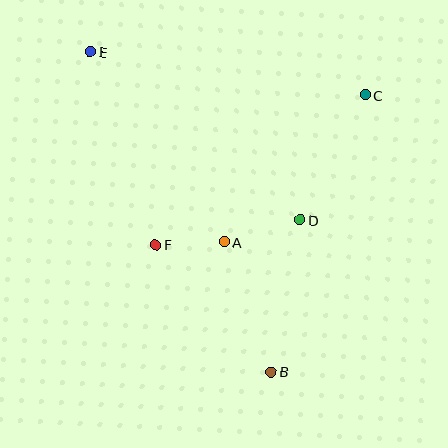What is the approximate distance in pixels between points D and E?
The distance between D and E is approximately 269 pixels.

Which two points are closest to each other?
Points A and F are closest to each other.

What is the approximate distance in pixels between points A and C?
The distance between A and C is approximately 203 pixels.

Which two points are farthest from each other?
Points B and E are farthest from each other.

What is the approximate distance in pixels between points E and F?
The distance between E and F is approximately 204 pixels.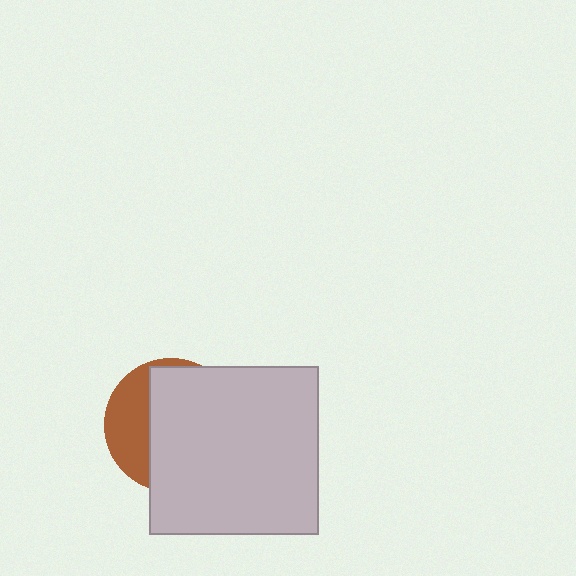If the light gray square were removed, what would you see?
You would see the complete brown circle.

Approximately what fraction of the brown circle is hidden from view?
Roughly 68% of the brown circle is hidden behind the light gray square.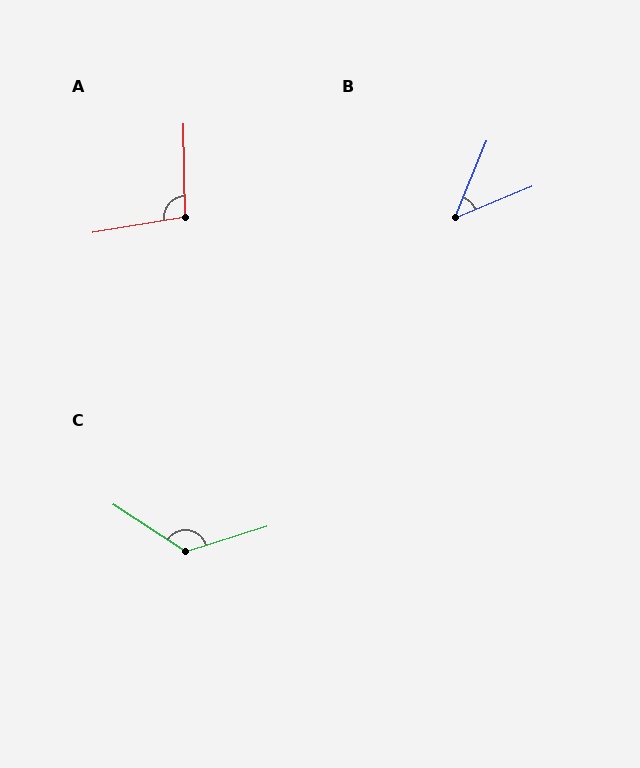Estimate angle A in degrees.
Approximately 98 degrees.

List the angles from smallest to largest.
B (45°), A (98°), C (130°).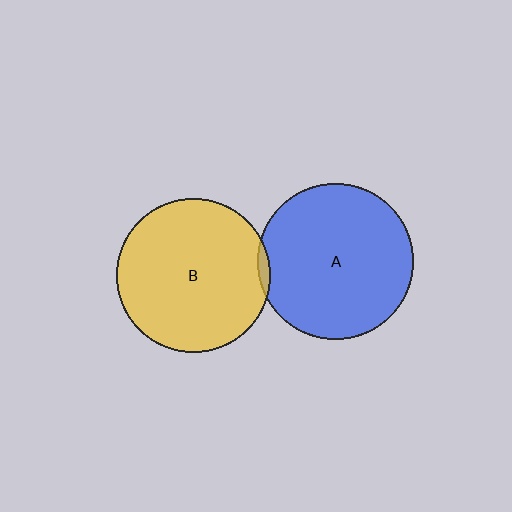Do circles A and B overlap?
Yes.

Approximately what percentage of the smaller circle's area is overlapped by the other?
Approximately 5%.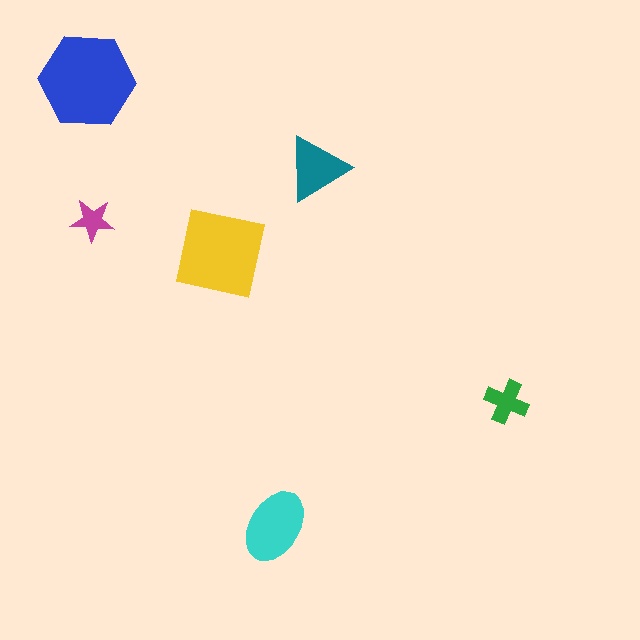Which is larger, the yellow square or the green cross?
The yellow square.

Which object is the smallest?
The magenta star.